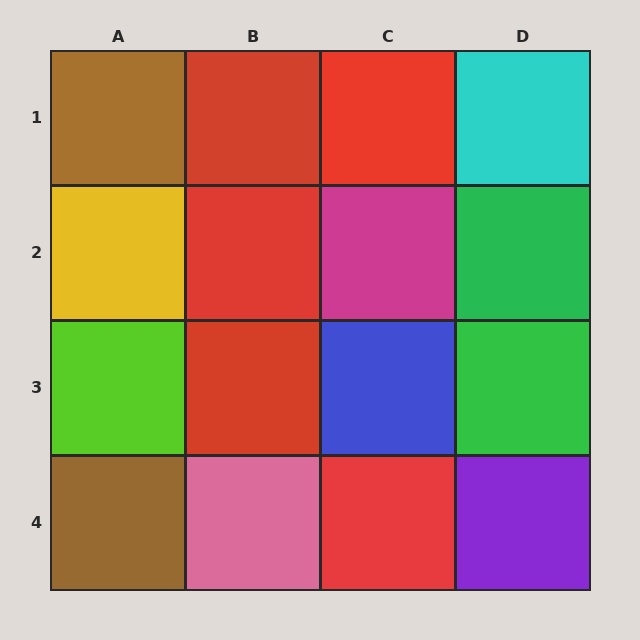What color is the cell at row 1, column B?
Red.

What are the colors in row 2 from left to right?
Yellow, red, magenta, green.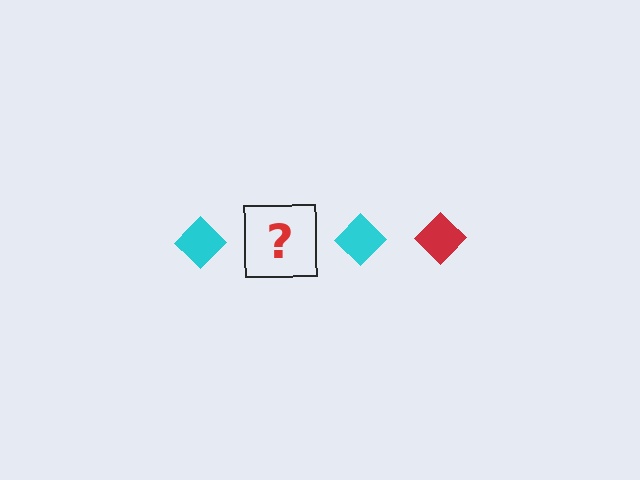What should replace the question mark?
The question mark should be replaced with a red diamond.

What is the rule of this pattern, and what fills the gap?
The rule is that the pattern cycles through cyan, red diamonds. The gap should be filled with a red diamond.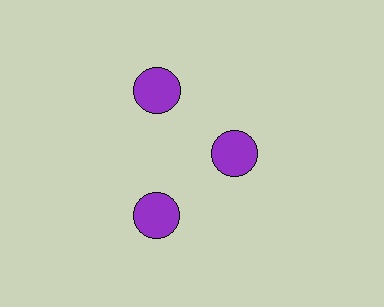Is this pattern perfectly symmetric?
No. The 3 purple circles are arranged in a ring, but one element near the 3 o'clock position is pulled inward toward the center, breaking the 3-fold rotational symmetry.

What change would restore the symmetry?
The symmetry would be restored by moving it outward, back onto the ring so that all 3 circles sit at equal angles and equal distance from the center.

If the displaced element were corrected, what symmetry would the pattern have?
It would have 3-fold rotational symmetry — the pattern would map onto itself every 120 degrees.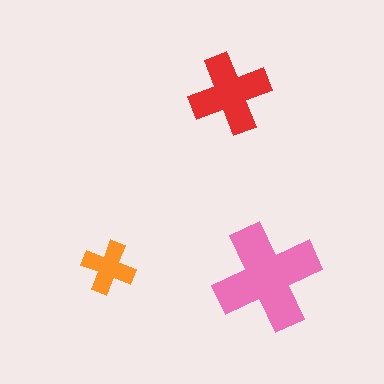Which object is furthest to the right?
The pink cross is rightmost.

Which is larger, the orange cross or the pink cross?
The pink one.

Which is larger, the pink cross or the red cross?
The pink one.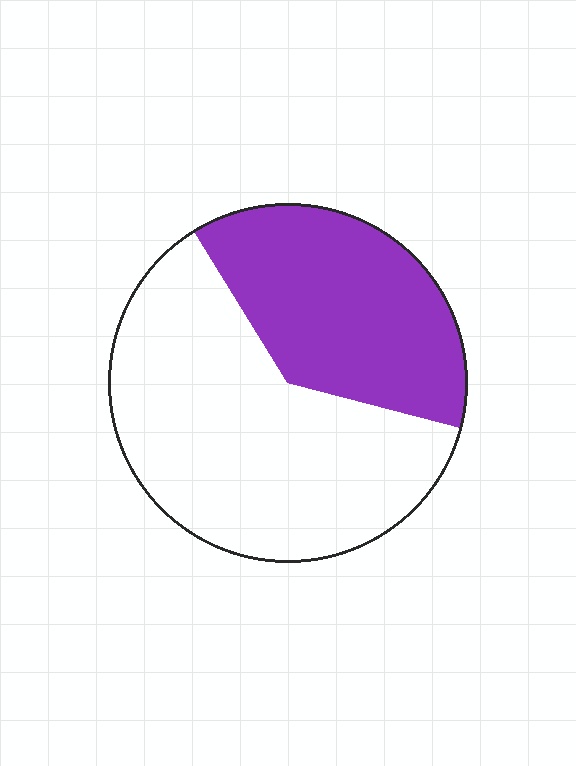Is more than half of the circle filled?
No.